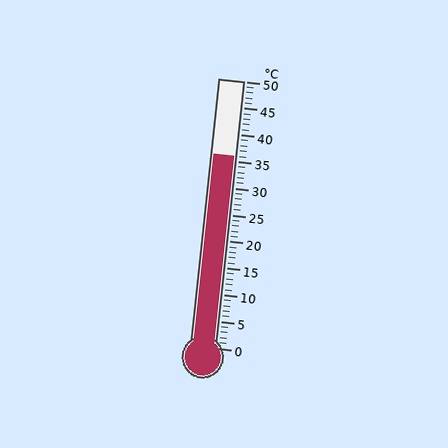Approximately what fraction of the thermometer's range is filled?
The thermometer is filled to approximately 70% of its range.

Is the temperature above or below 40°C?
The temperature is below 40°C.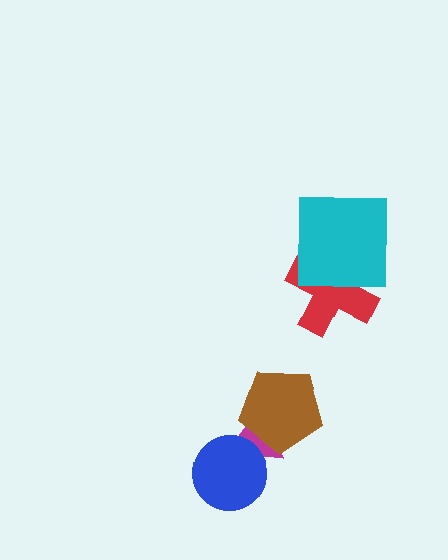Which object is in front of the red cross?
The cyan square is in front of the red cross.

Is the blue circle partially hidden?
No, no other shape covers it.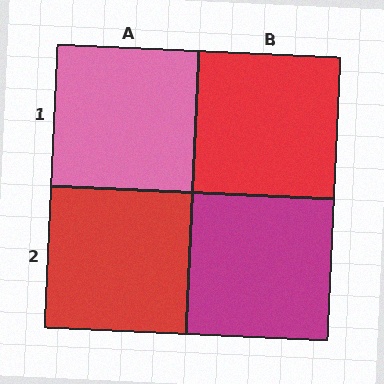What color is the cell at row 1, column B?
Red.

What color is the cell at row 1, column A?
Pink.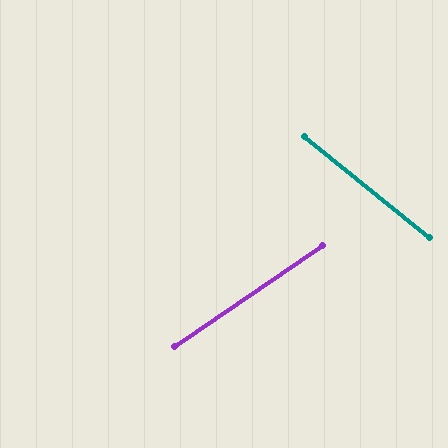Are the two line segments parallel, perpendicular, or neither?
Neither parallel nor perpendicular — they differ by about 73°.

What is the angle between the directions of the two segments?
Approximately 73 degrees.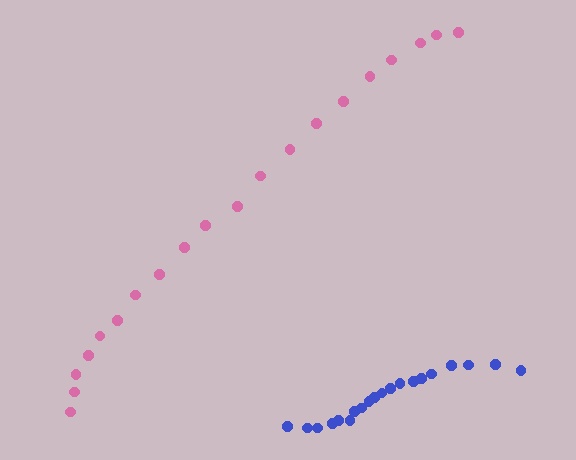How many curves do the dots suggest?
There are 2 distinct paths.